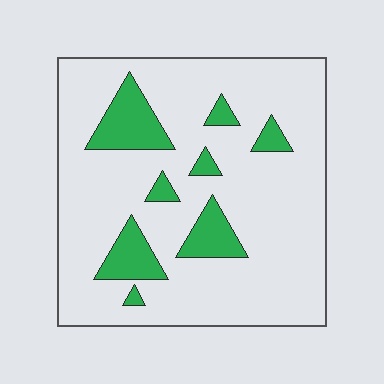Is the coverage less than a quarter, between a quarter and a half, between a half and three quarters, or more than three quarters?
Less than a quarter.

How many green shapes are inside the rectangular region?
8.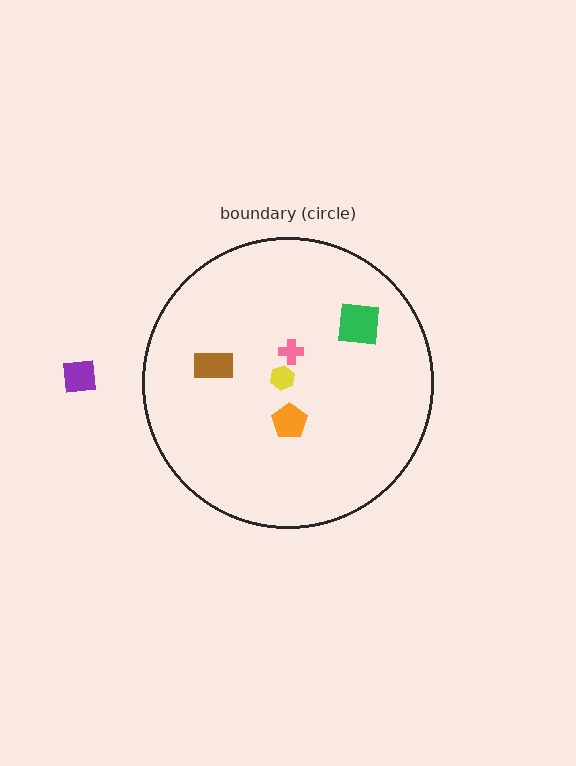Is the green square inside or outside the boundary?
Inside.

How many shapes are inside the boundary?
5 inside, 1 outside.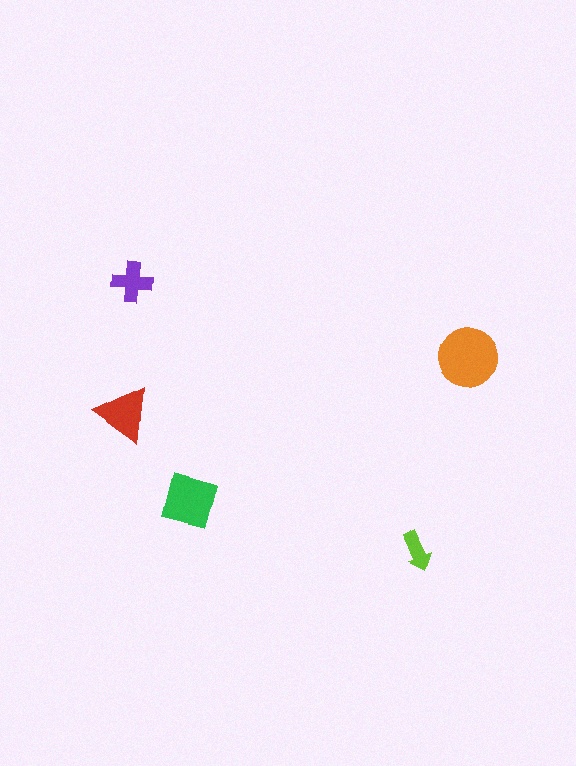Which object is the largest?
The orange circle.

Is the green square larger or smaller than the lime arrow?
Larger.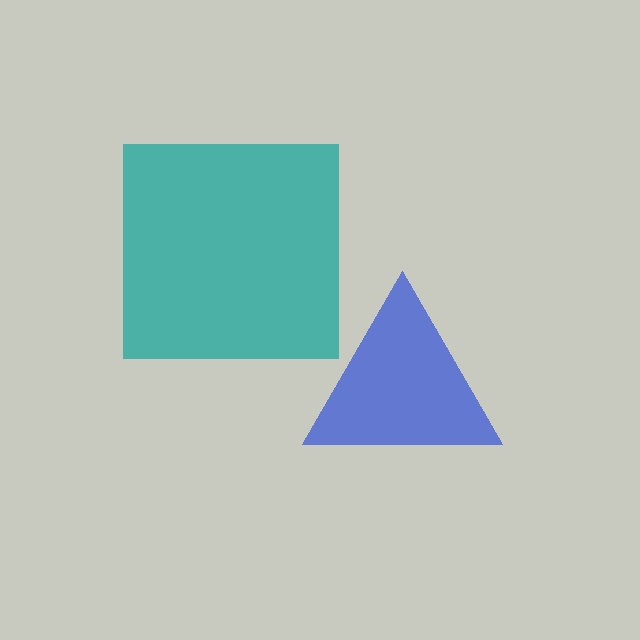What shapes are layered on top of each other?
The layered shapes are: a teal square, a blue triangle.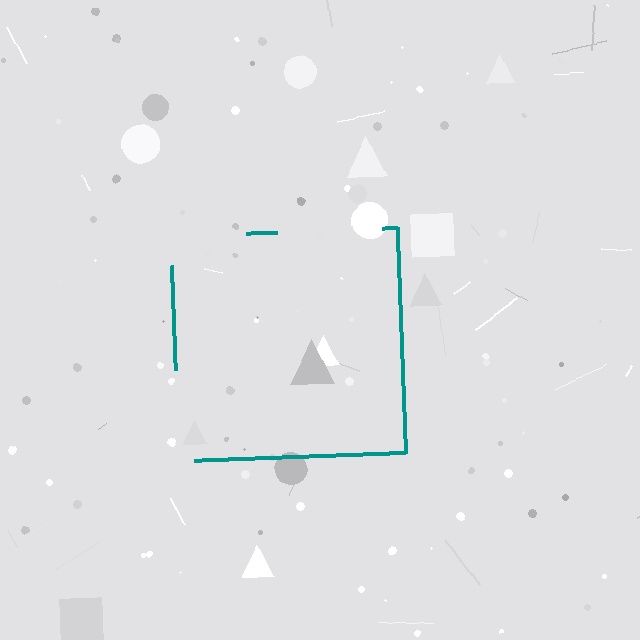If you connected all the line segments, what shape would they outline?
They would outline a square.